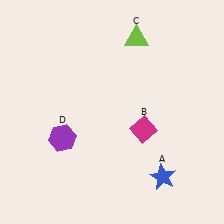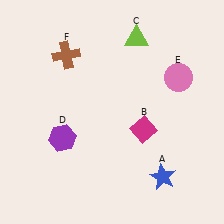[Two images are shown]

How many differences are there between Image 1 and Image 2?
There are 2 differences between the two images.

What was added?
A pink circle (E), a brown cross (F) were added in Image 2.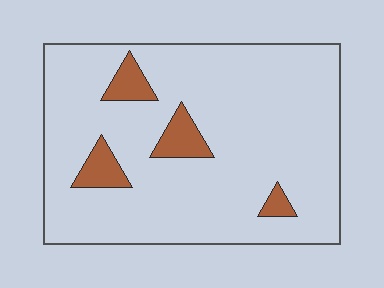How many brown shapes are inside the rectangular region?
4.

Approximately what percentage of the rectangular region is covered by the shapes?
Approximately 10%.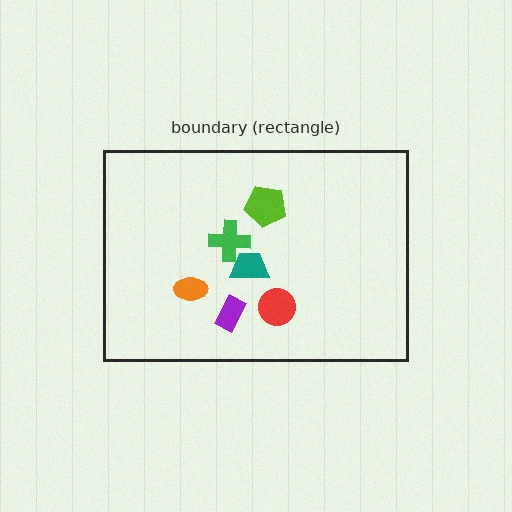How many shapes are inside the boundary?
6 inside, 0 outside.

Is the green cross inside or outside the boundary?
Inside.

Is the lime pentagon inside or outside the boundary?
Inside.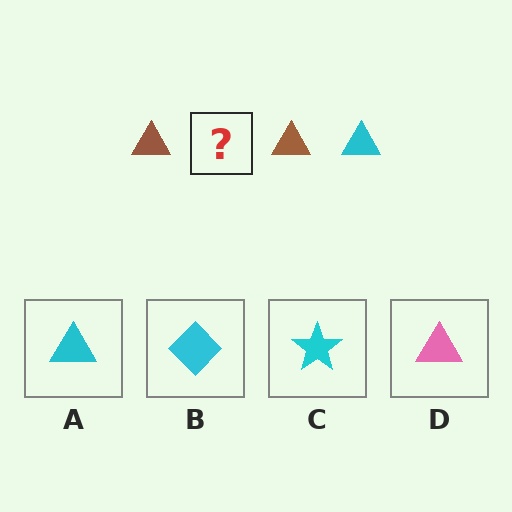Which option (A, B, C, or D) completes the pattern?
A.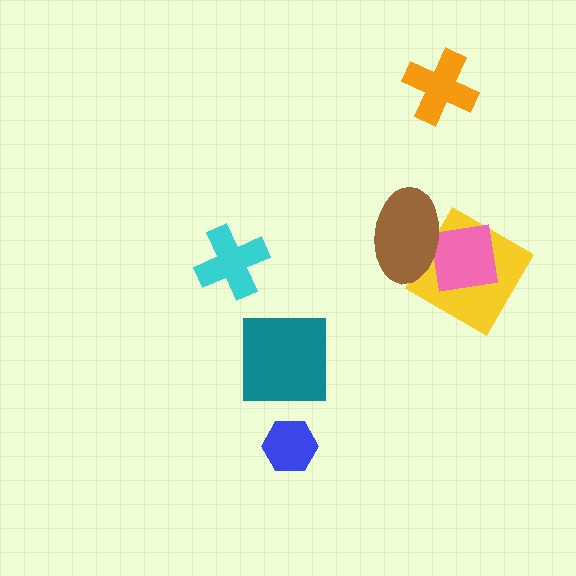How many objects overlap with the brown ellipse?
2 objects overlap with the brown ellipse.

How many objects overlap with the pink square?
2 objects overlap with the pink square.